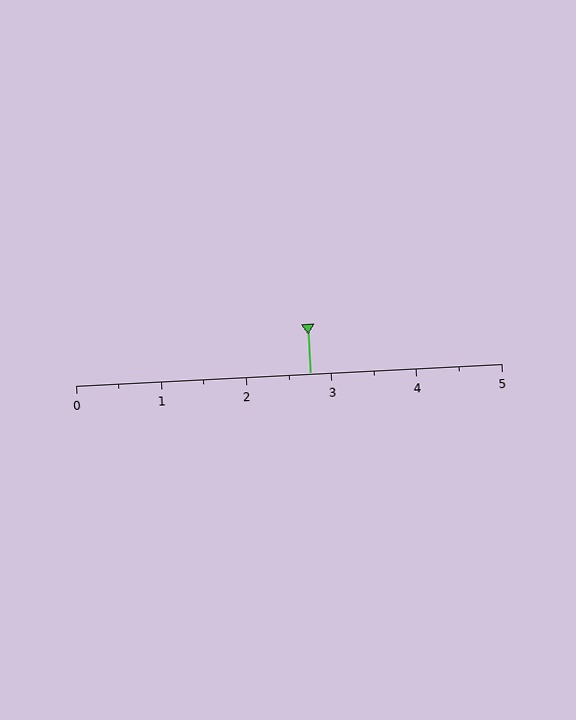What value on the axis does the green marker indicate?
The marker indicates approximately 2.8.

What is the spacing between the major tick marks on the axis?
The major ticks are spaced 1 apart.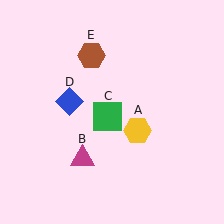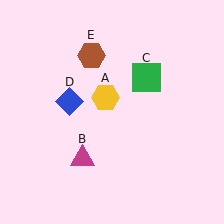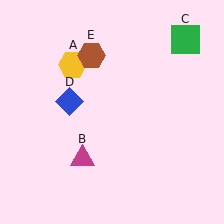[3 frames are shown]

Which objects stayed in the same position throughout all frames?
Magenta triangle (object B) and blue diamond (object D) and brown hexagon (object E) remained stationary.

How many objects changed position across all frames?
2 objects changed position: yellow hexagon (object A), green square (object C).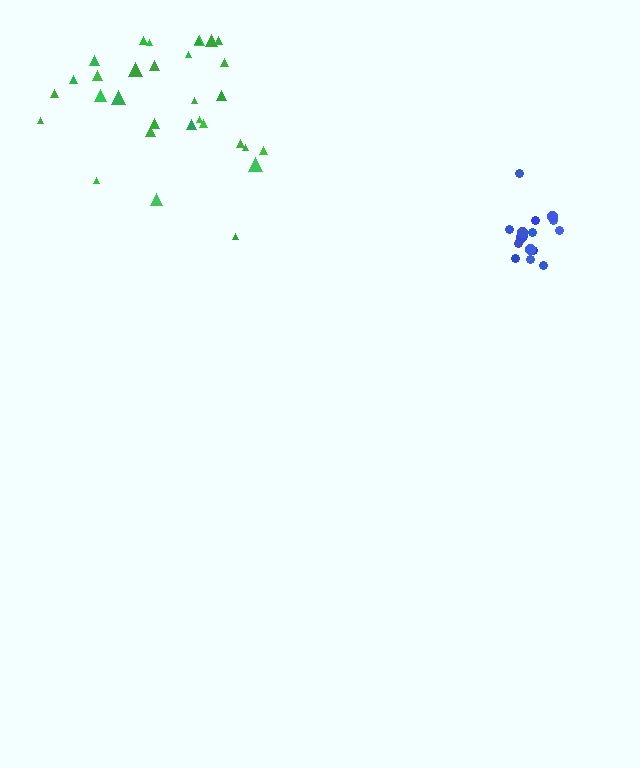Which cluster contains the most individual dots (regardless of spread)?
Green (31).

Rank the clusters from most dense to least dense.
blue, green.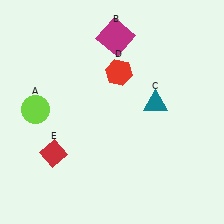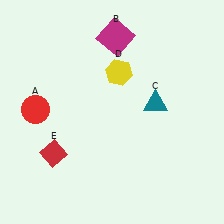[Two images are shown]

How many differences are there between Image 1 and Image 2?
There are 2 differences between the two images.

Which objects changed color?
A changed from lime to red. D changed from red to yellow.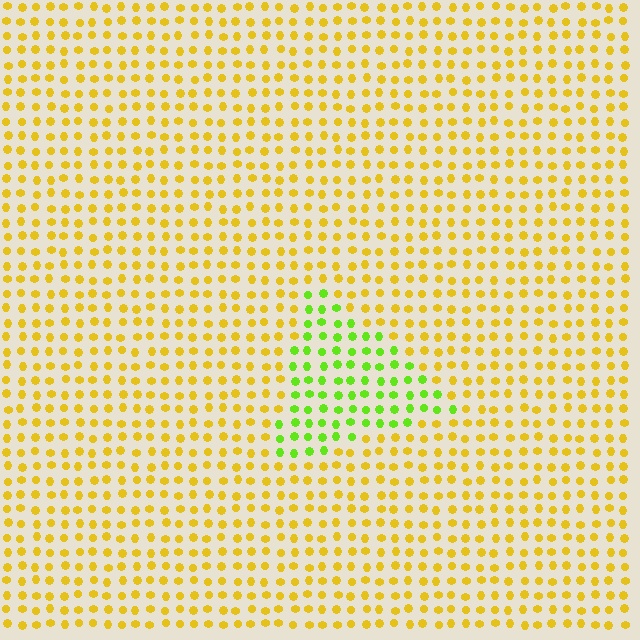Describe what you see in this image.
The image is filled with small yellow elements in a uniform arrangement. A triangle-shaped region is visible where the elements are tinted to a slightly different hue, forming a subtle color boundary.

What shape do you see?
I see a triangle.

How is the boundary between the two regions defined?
The boundary is defined purely by a slight shift in hue (about 50 degrees). Spacing, size, and orientation are identical on both sides.